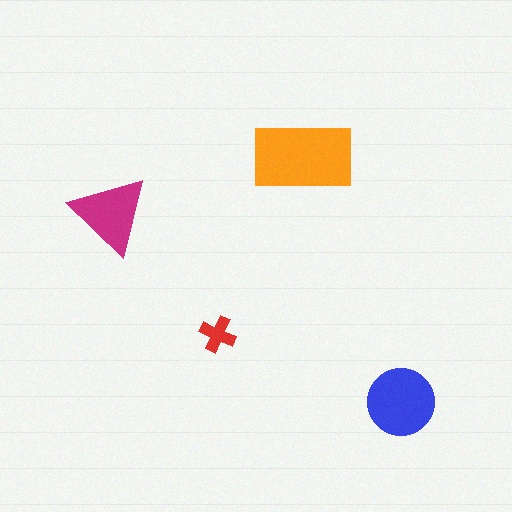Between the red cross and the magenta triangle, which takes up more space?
The magenta triangle.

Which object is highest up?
The orange rectangle is topmost.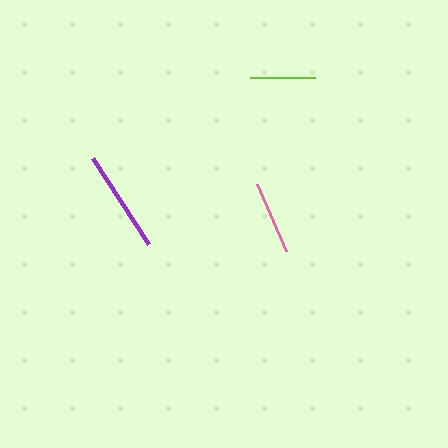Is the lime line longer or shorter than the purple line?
The purple line is longer than the lime line.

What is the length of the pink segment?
The pink segment is approximately 74 pixels long.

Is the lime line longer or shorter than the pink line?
The pink line is longer than the lime line.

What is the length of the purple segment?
The purple segment is approximately 102 pixels long.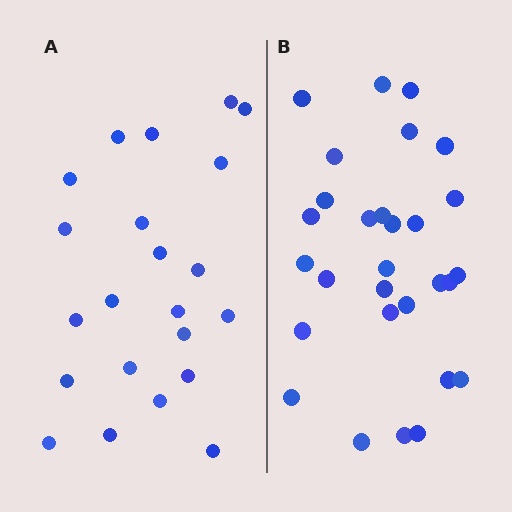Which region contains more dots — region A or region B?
Region B (the right region) has more dots.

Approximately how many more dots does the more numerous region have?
Region B has roughly 8 or so more dots than region A.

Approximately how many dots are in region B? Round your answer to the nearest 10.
About 30 dots. (The exact count is 29, which rounds to 30.)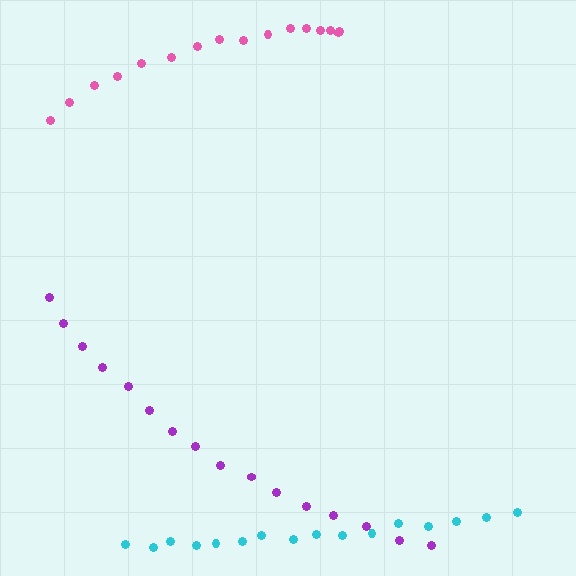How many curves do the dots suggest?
There are 3 distinct paths.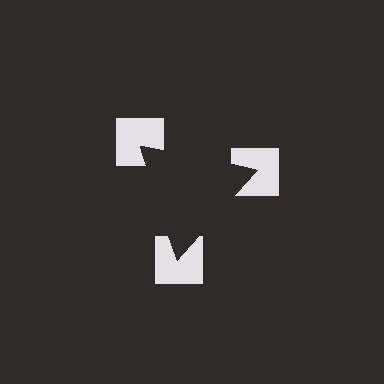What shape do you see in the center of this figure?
An illusory triangle — its edges are inferred from the aligned wedge cuts in the notched squares, not physically drawn.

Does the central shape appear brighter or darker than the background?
It typically appears slightly darker than the background, even though no actual brightness change is drawn.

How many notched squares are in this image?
There are 3 — one at each vertex of the illusory triangle.